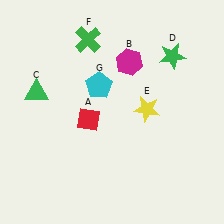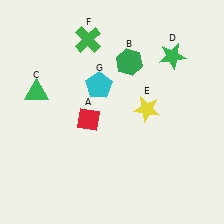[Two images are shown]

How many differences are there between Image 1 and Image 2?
There is 1 difference between the two images.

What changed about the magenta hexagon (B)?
In Image 1, B is magenta. In Image 2, it changed to green.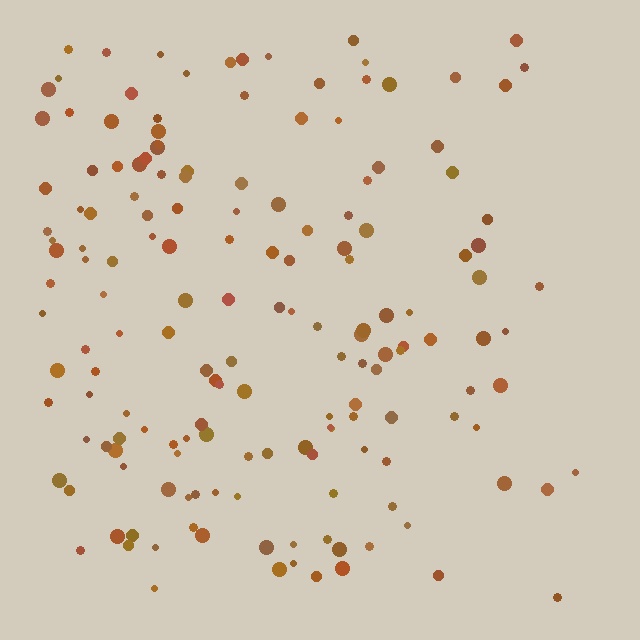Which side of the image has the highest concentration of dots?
The left.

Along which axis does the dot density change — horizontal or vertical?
Horizontal.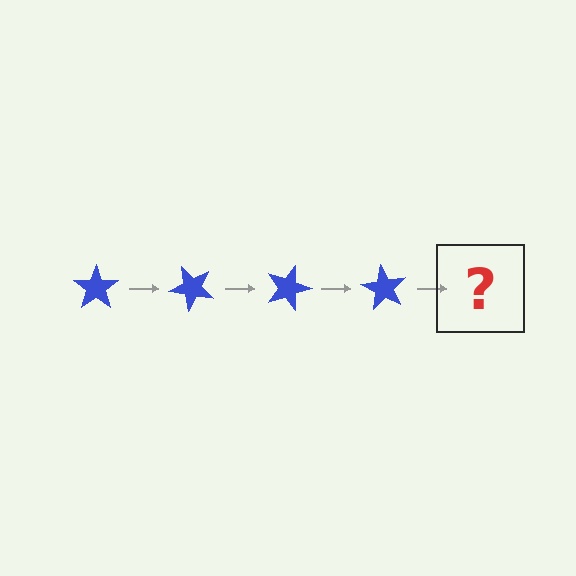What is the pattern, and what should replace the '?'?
The pattern is that the star rotates 45 degrees each step. The '?' should be a blue star rotated 180 degrees.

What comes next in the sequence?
The next element should be a blue star rotated 180 degrees.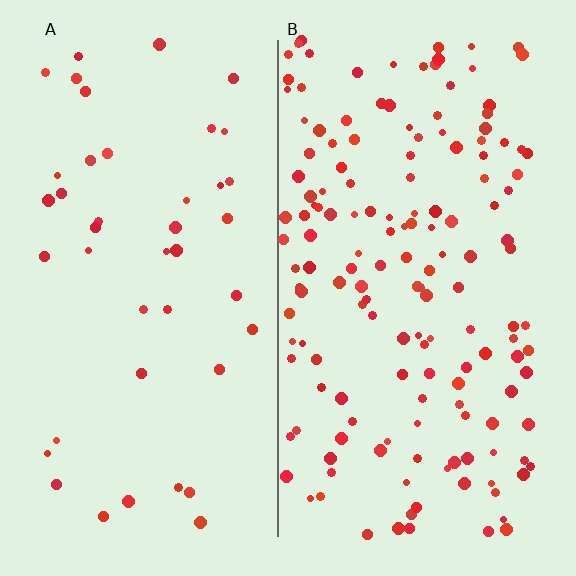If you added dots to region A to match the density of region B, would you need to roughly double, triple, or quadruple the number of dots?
Approximately quadruple.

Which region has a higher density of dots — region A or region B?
B (the right).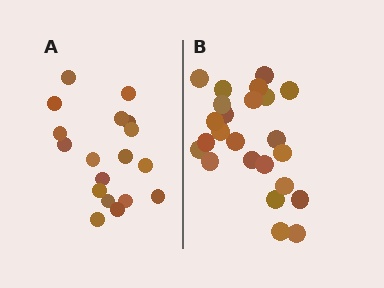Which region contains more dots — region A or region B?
Region B (the right region) has more dots.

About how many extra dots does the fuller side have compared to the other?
Region B has about 6 more dots than region A.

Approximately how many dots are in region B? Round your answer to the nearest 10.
About 20 dots. (The exact count is 24, which rounds to 20.)